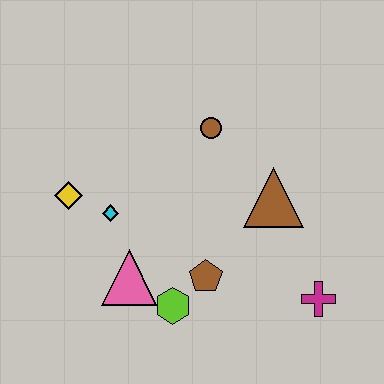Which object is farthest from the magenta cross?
The yellow diamond is farthest from the magenta cross.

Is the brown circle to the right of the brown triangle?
No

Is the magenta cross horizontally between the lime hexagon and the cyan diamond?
No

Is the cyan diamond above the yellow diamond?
No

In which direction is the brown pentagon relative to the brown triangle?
The brown pentagon is below the brown triangle.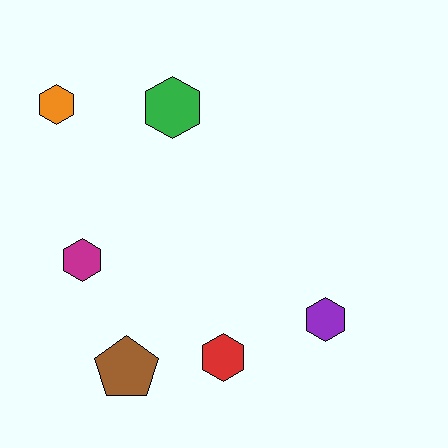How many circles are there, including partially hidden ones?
There are no circles.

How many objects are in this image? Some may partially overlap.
There are 6 objects.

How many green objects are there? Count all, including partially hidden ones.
There is 1 green object.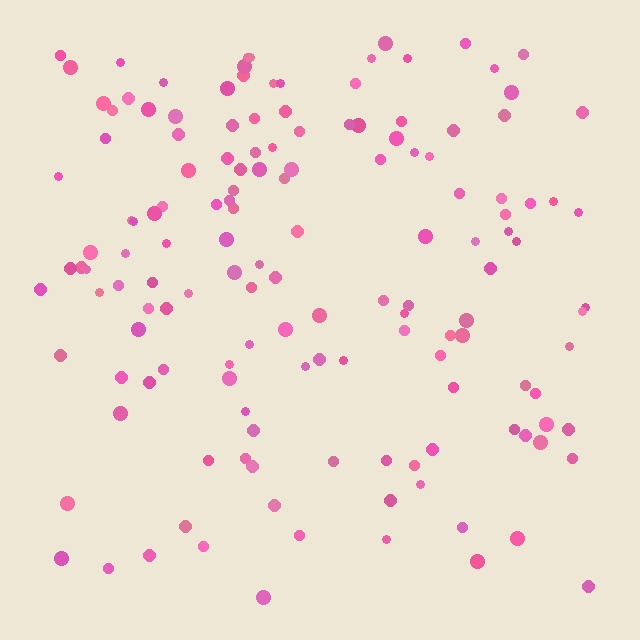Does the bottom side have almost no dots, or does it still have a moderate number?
Still a moderate number, just noticeably fewer than the top.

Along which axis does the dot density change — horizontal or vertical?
Vertical.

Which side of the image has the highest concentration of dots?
The top.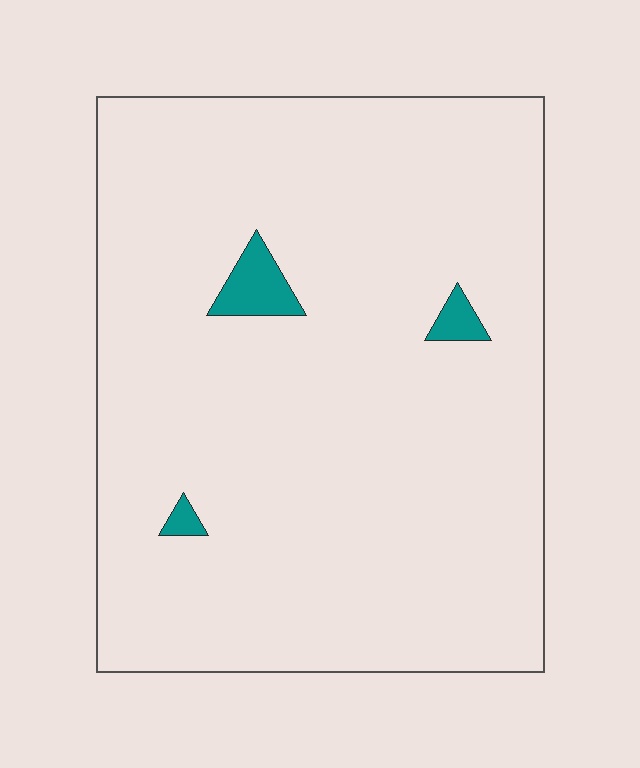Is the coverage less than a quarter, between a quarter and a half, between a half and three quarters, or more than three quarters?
Less than a quarter.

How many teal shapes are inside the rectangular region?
3.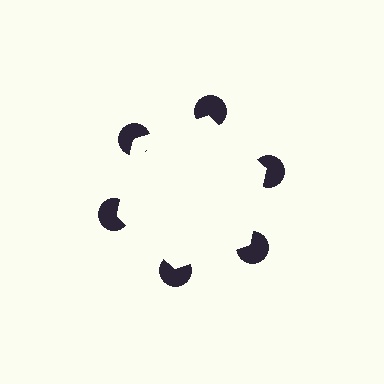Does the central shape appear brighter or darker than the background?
It typically appears slightly brighter than the background, even though no actual brightness change is drawn.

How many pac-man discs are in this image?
There are 6 — one at each vertex of the illusory hexagon.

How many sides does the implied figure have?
6 sides.